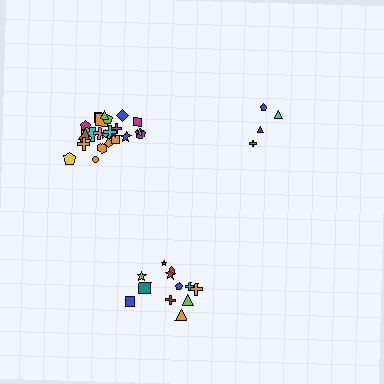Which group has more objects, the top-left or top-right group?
The top-left group.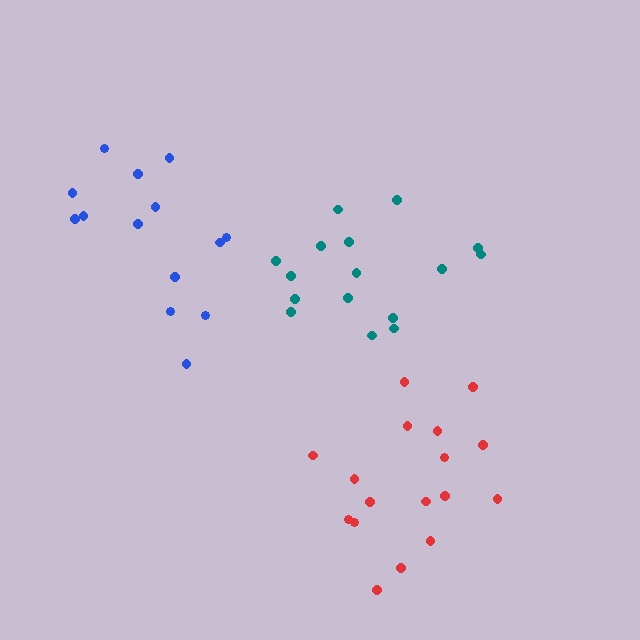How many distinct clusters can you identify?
There are 3 distinct clusters.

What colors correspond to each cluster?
The clusters are colored: red, teal, blue.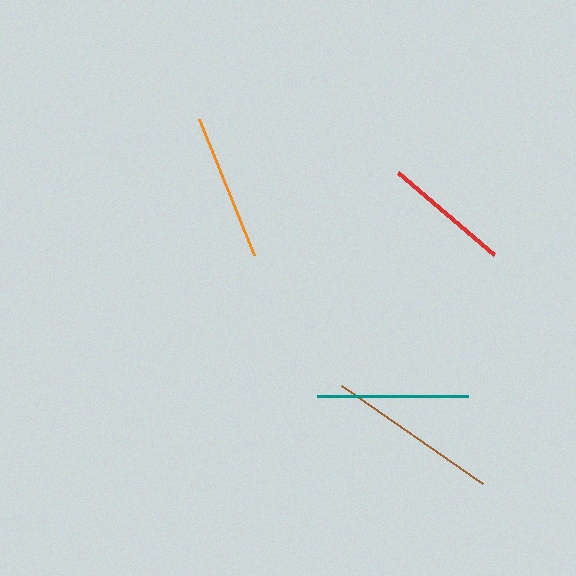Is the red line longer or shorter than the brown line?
The brown line is longer than the red line.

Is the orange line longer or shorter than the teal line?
The teal line is longer than the orange line.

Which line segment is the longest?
The brown line is the longest at approximately 172 pixels.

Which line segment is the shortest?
The red line is the shortest at approximately 126 pixels.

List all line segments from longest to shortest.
From longest to shortest: brown, teal, orange, red.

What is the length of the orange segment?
The orange segment is approximately 147 pixels long.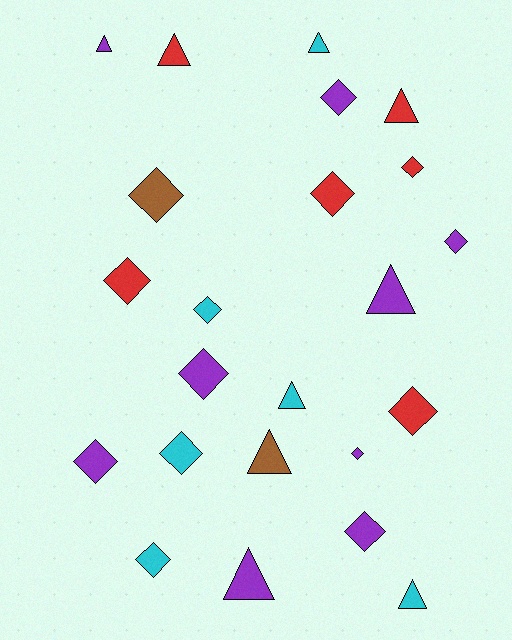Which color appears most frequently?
Purple, with 9 objects.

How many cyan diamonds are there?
There are 3 cyan diamonds.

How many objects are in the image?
There are 23 objects.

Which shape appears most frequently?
Diamond, with 14 objects.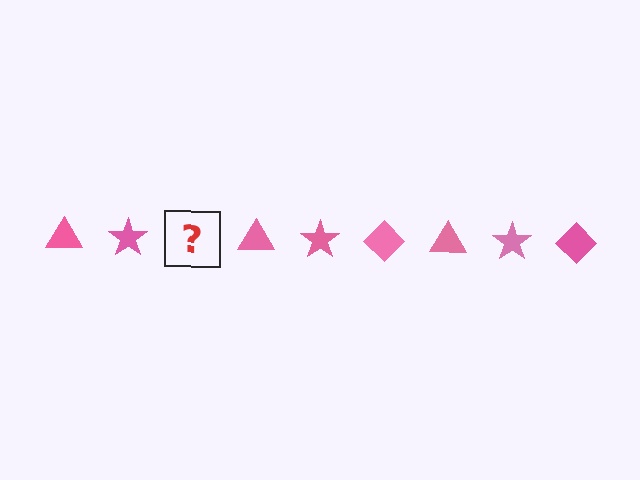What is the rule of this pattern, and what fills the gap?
The rule is that the pattern cycles through triangle, star, diamond shapes in pink. The gap should be filled with a pink diamond.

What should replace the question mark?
The question mark should be replaced with a pink diamond.